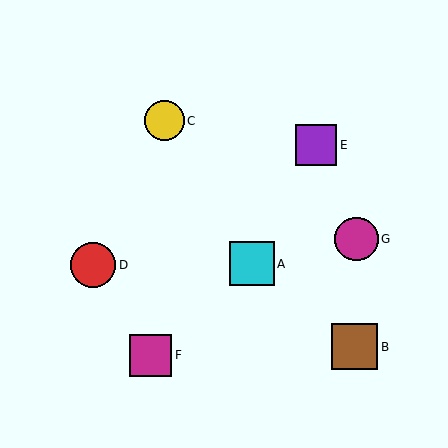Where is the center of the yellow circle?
The center of the yellow circle is at (164, 121).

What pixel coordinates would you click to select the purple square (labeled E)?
Click at (316, 145) to select the purple square E.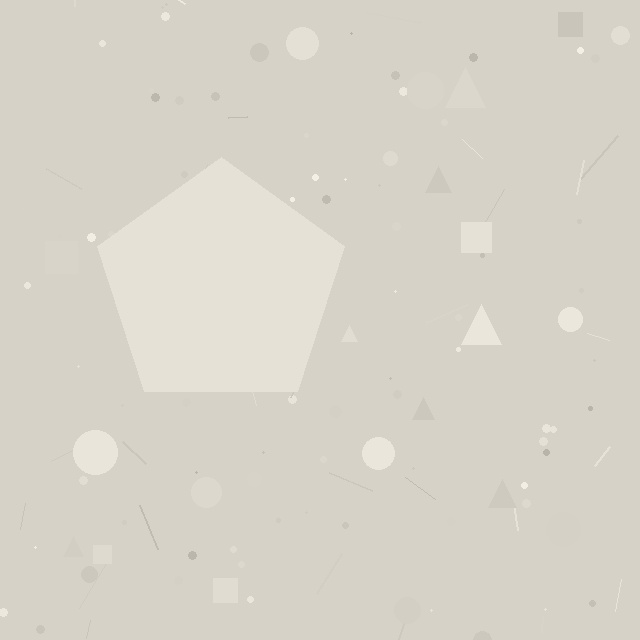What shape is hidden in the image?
A pentagon is hidden in the image.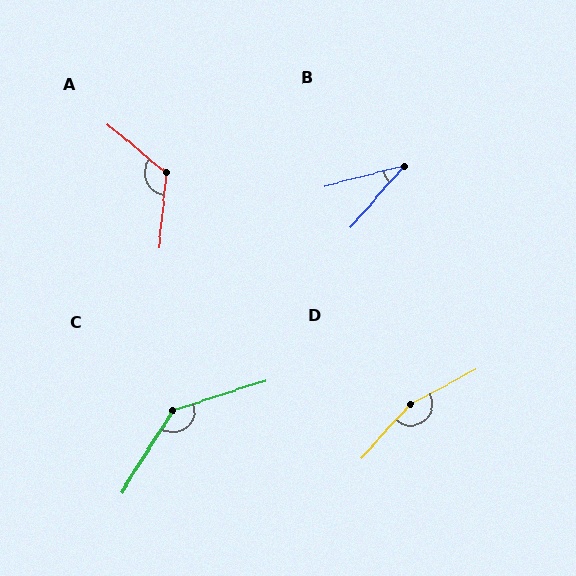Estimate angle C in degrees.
Approximately 140 degrees.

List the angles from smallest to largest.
B (34°), A (123°), C (140°), D (161°).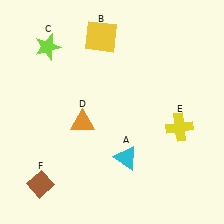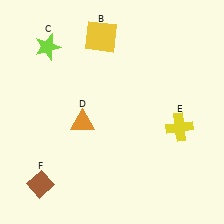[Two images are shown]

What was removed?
The cyan triangle (A) was removed in Image 2.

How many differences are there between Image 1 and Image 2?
There is 1 difference between the two images.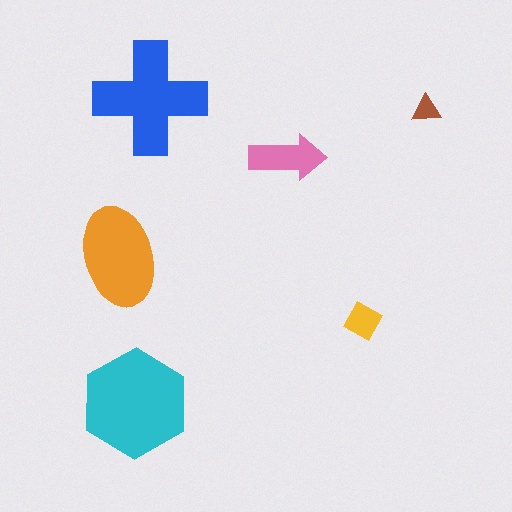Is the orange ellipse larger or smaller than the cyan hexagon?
Smaller.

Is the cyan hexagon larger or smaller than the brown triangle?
Larger.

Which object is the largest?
The cyan hexagon.